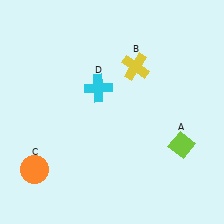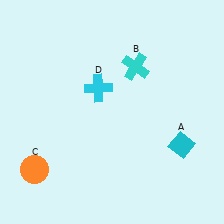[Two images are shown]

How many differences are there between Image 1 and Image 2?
There are 2 differences between the two images.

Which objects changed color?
A changed from lime to cyan. B changed from yellow to cyan.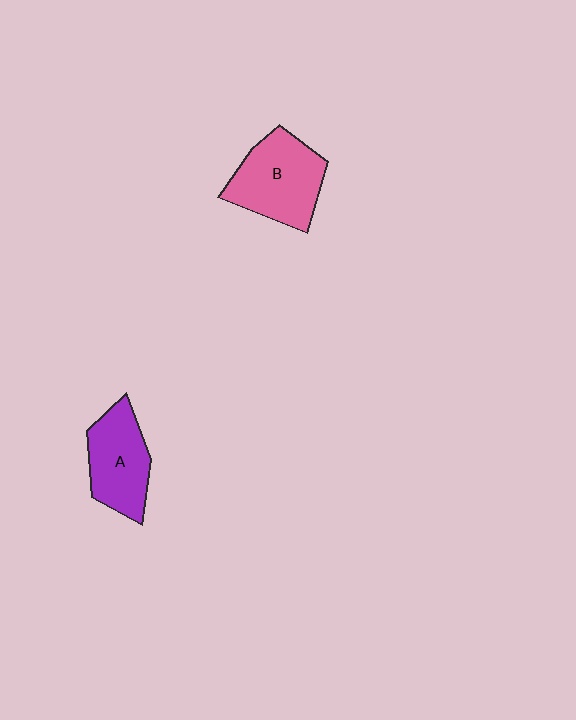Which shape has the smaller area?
Shape A (purple).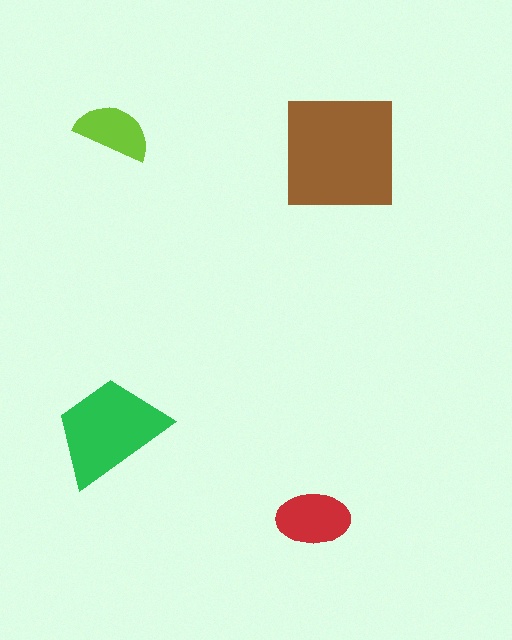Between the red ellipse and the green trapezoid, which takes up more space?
The green trapezoid.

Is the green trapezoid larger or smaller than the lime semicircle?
Larger.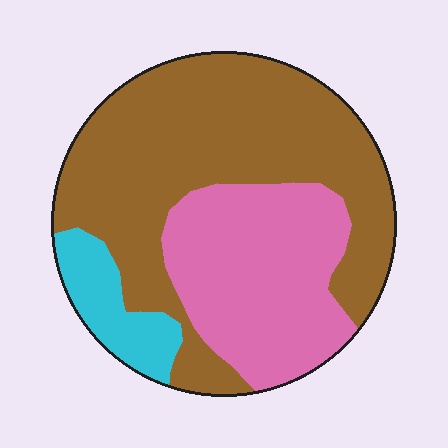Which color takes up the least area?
Cyan, at roughly 10%.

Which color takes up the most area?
Brown, at roughly 55%.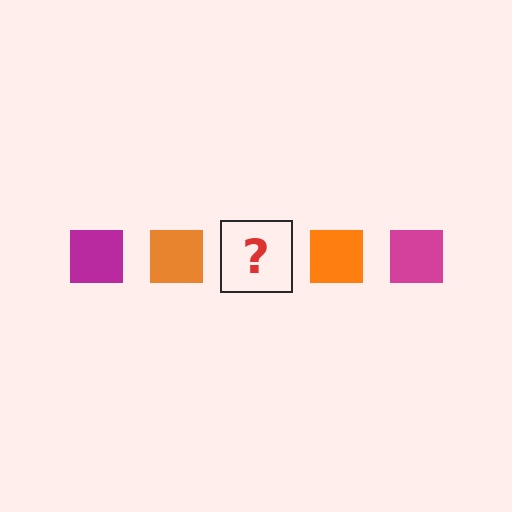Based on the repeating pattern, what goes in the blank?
The blank should be a magenta square.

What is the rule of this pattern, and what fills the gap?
The rule is that the pattern cycles through magenta, orange squares. The gap should be filled with a magenta square.